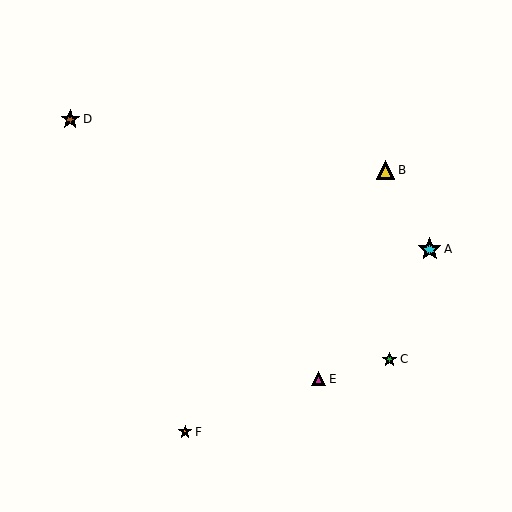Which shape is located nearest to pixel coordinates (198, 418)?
The orange star (labeled F) at (185, 432) is nearest to that location.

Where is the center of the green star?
The center of the green star is at (390, 359).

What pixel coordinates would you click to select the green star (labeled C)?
Click at (390, 359) to select the green star C.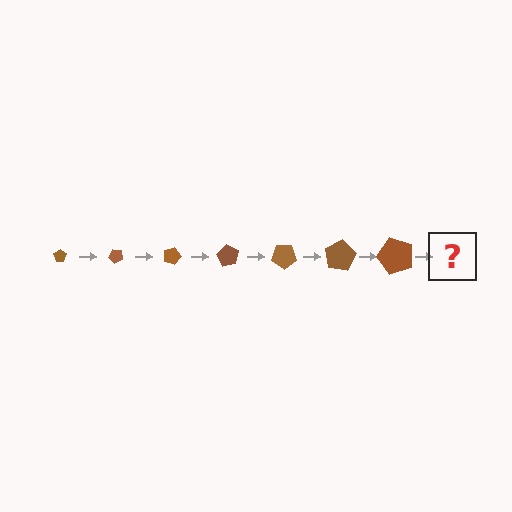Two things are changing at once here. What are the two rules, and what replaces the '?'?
The two rules are that the pentagon grows larger each step and it rotates 45 degrees each step. The '?' should be a pentagon, larger than the previous one and rotated 315 degrees from the start.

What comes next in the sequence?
The next element should be a pentagon, larger than the previous one and rotated 315 degrees from the start.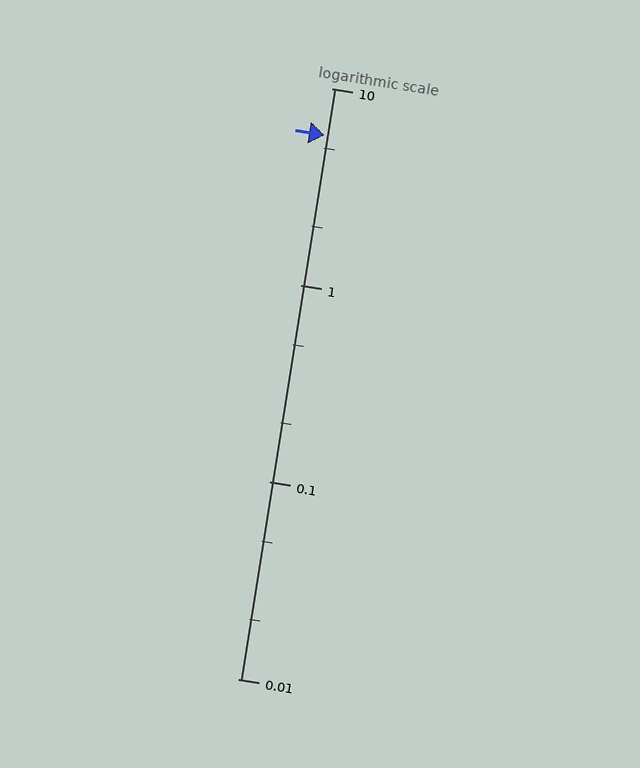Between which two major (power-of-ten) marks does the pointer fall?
The pointer is between 1 and 10.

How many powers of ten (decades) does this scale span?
The scale spans 3 decades, from 0.01 to 10.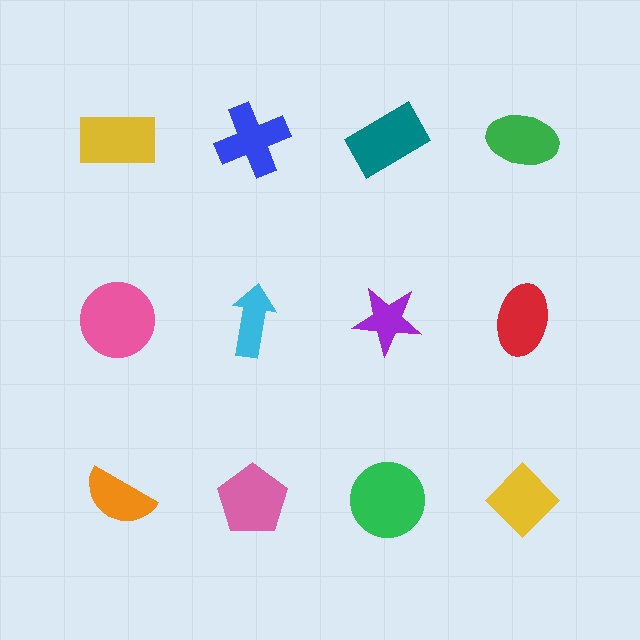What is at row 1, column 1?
A yellow rectangle.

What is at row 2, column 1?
A pink circle.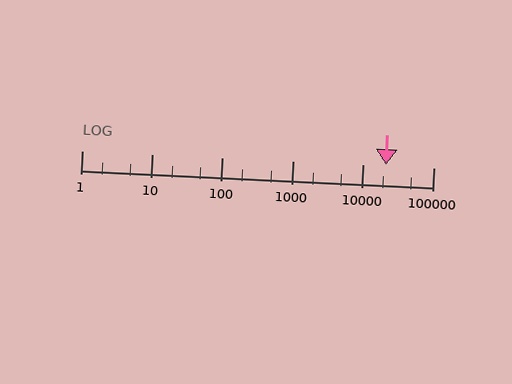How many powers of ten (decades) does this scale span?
The scale spans 5 decades, from 1 to 100000.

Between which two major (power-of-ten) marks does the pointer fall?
The pointer is between 10000 and 100000.